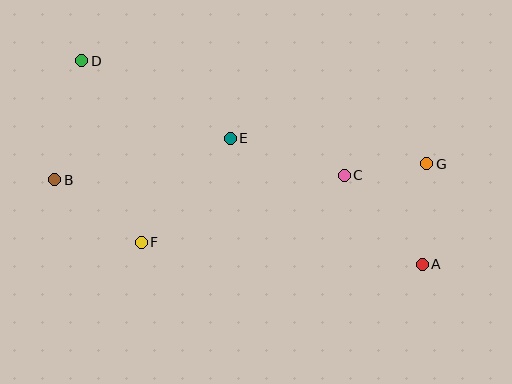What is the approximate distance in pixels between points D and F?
The distance between D and F is approximately 191 pixels.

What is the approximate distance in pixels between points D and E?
The distance between D and E is approximately 168 pixels.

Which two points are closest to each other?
Points C and G are closest to each other.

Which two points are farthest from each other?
Points A and D are farthest from each other.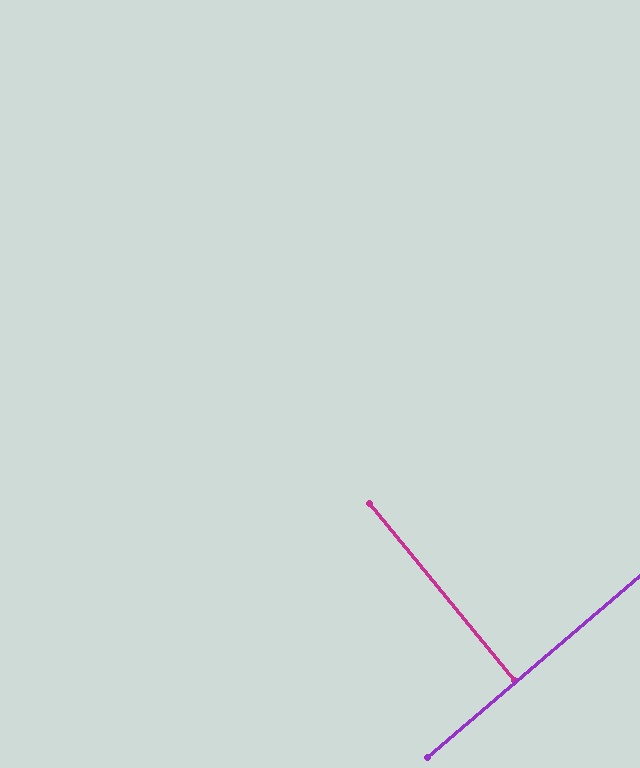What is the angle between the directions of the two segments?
Approximately 89 degrees.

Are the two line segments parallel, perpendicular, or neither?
Perpendicular — they meet at approximately 89°.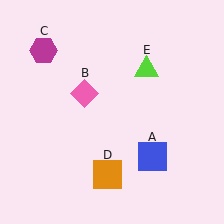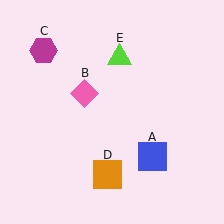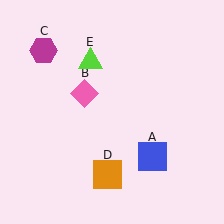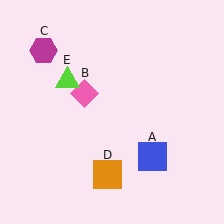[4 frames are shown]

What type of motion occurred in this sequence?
The lime triangle (object E) rotated counterclockwise around the center of the scene.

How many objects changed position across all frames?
1 object changed position: lime triangle (object E).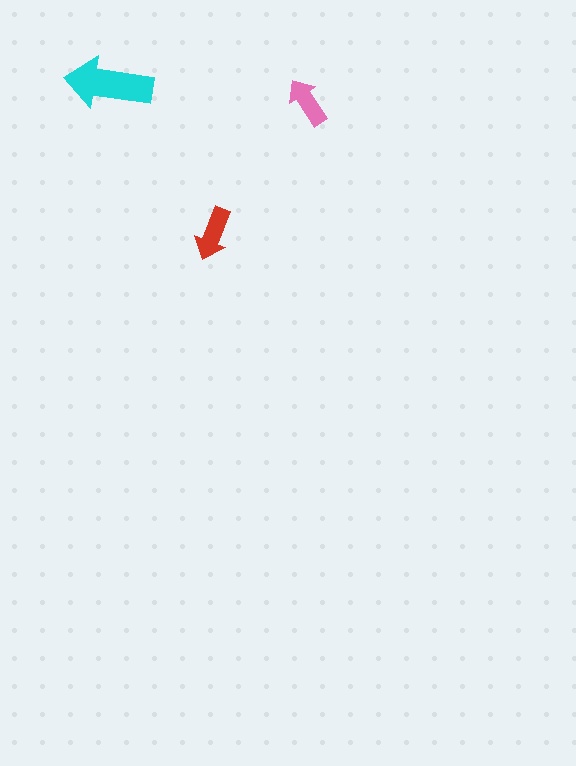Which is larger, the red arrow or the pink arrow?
The red one.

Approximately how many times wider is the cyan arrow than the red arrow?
About 1.5 times wider.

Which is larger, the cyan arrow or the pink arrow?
The cyan one.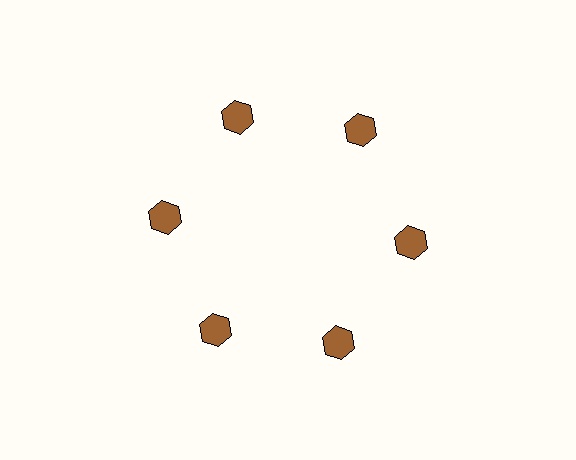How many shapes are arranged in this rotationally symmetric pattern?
There are 6 shapes, arranged in 6 groups of 1.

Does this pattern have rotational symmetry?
Yes, this pattern has 6-fold rotational symmetry. It looks the same after rotating 60 degrees around the center.